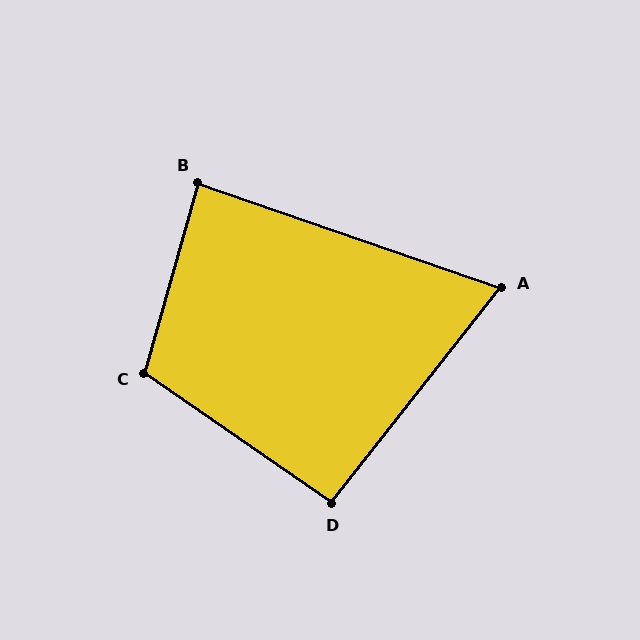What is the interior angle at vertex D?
Approximately 93 degrees (approximately right).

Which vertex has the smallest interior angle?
A, at approximately 71 degrees.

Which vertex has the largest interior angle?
C, at approximately 109 degrees.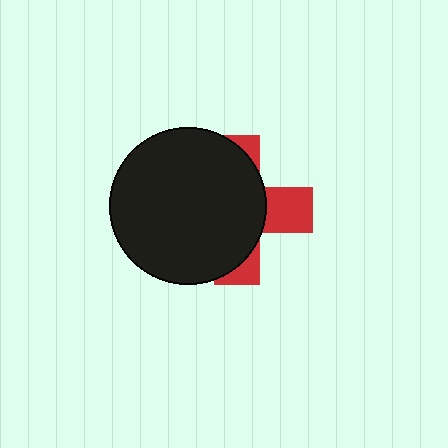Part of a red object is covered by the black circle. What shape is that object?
It is a cross.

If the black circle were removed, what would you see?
You would see the complete red cross.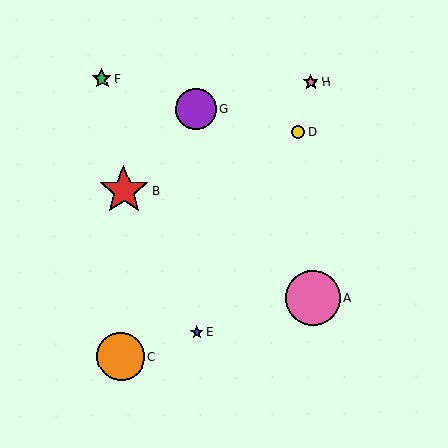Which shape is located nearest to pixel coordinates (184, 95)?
The purple circle (labeled G) at (196, 109) is nearest to that location.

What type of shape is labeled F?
Shape F is a green star.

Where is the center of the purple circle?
The center of the purple circle is at (196, 109).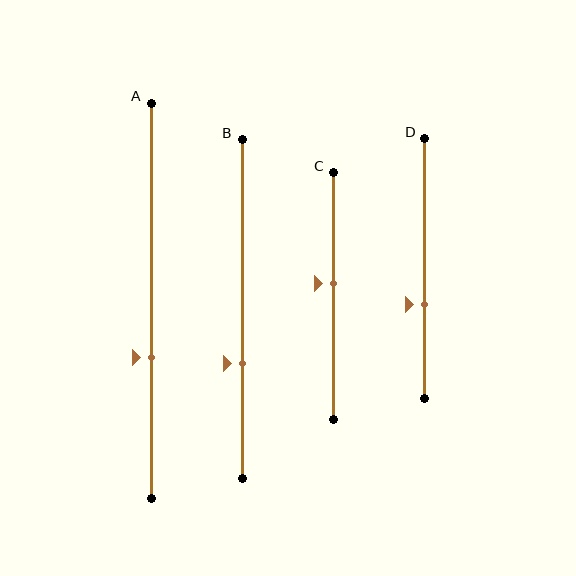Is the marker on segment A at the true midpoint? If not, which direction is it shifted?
No, the marker on segment A is shifted downward by about 14% of the segment length.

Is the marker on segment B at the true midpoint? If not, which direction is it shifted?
No, the marker on segment B is shifted downward by about 16% of the segment length.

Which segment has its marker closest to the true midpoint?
Segment C has its marker closest to the true midpoint.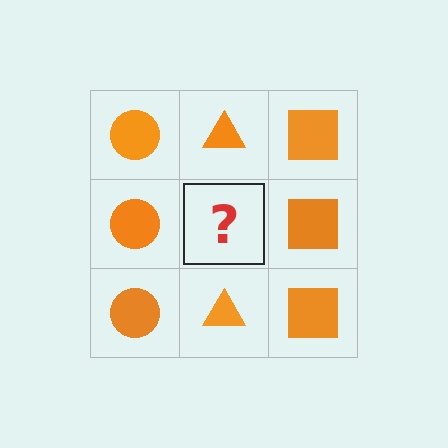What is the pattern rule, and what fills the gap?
The rule is that each column has a consistent shape. The gap should be filled with an orange triangle.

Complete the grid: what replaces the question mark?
The question mark should be replaced with an orange triangle.